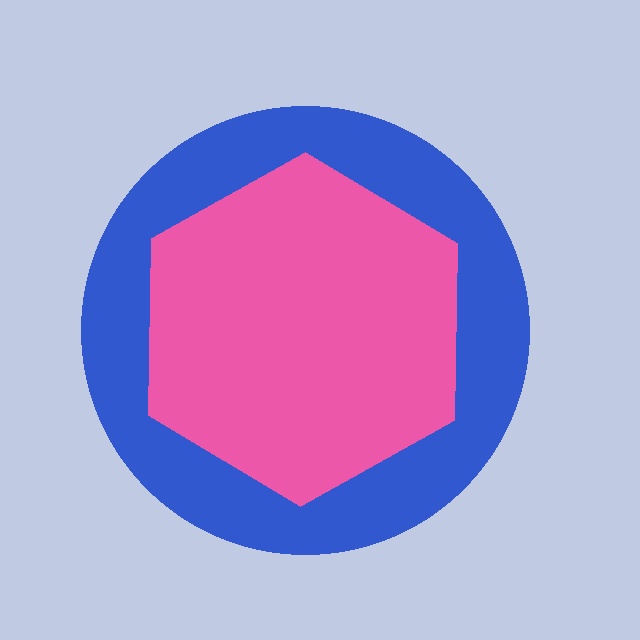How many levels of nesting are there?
2.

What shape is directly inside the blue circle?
The pink hexagon.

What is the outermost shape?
The blue circle.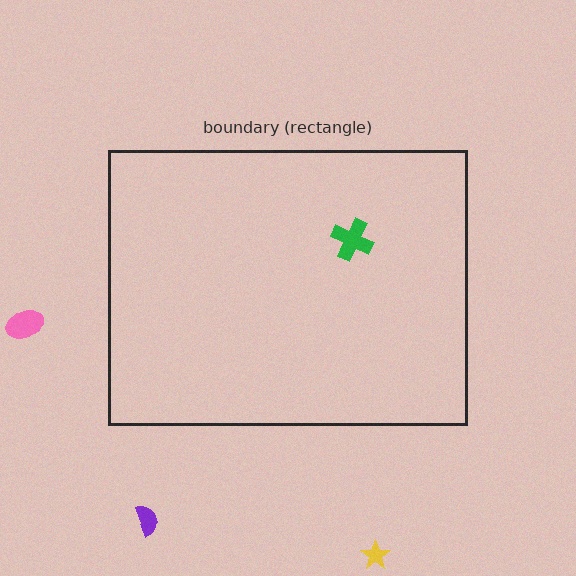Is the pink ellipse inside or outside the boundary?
Outside.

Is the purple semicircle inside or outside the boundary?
Outside.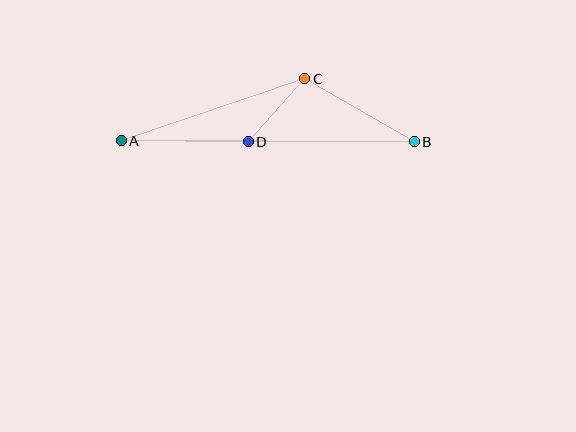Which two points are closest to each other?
Points C and D are closest to each other.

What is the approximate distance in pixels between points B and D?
The distance between B and D is approximately 166 pixels.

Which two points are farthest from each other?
Points A and B are farthest from each other.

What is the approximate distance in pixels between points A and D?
The distance between A and D is approximately 127 pixels.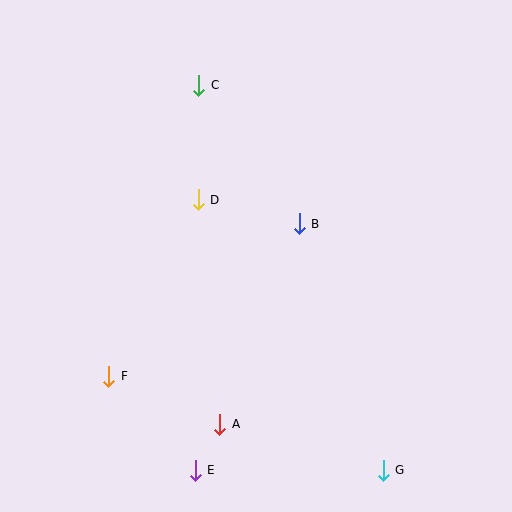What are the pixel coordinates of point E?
Point E is at (195, 470).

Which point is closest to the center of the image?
Point B at (299, 224) is closest to the center.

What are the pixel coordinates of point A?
Point A is at (220, 424).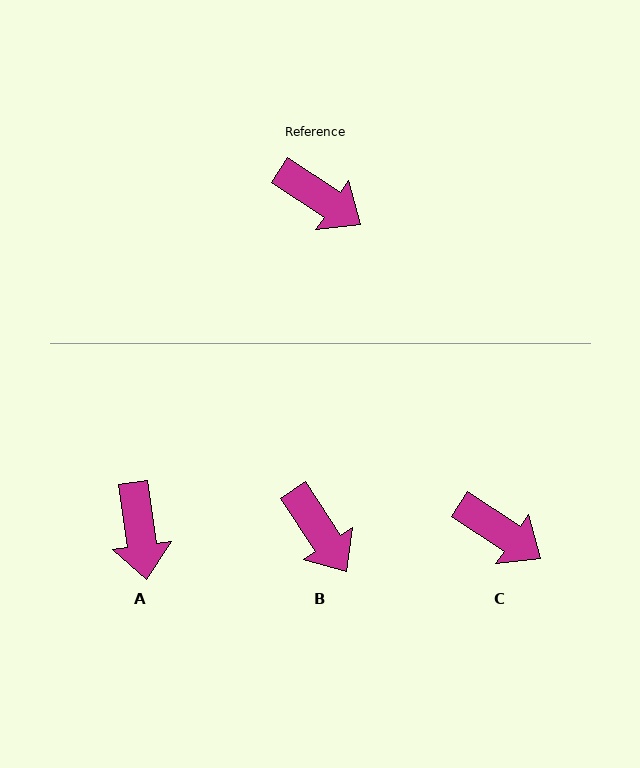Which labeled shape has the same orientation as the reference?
C.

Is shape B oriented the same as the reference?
No, it is off by about 23 degrees.